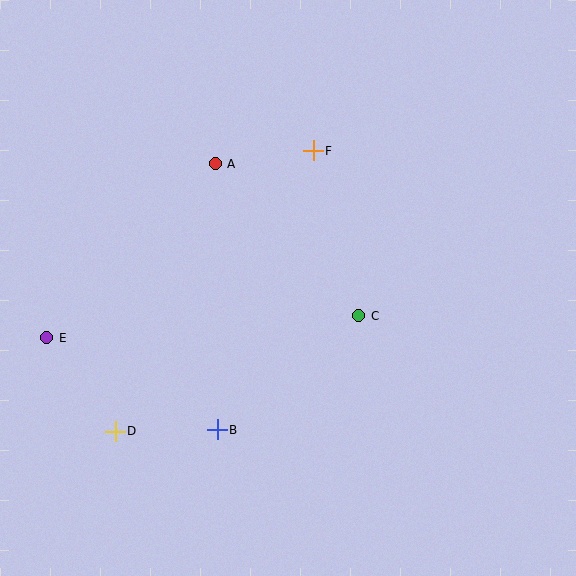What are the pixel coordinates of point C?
Point C is at (359, 316).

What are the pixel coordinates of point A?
Point A is at (215, 164).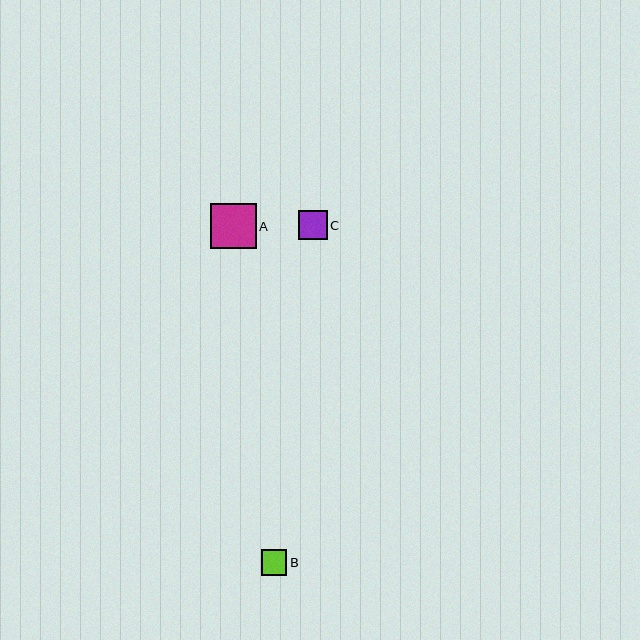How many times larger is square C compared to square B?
Square C is approximately 1.1 times the size of square B.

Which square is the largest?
Square A is the largest with a size of approximately 46 pixels.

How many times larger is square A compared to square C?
Square A is approximately 1.6 times the size of square C.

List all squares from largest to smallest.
From largest to smallest: A, C, B.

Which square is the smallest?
Square B is the smallest with a size of approximately 26 pixels.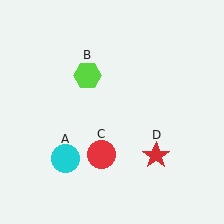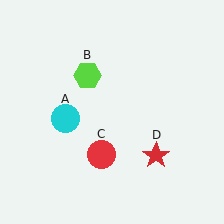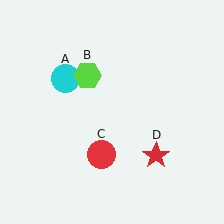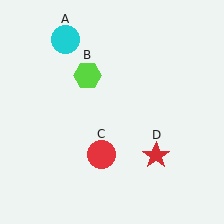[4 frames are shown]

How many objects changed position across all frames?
1 object changed position: cyan circle (object A).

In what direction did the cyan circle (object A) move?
The cyan circle (object A) moved up.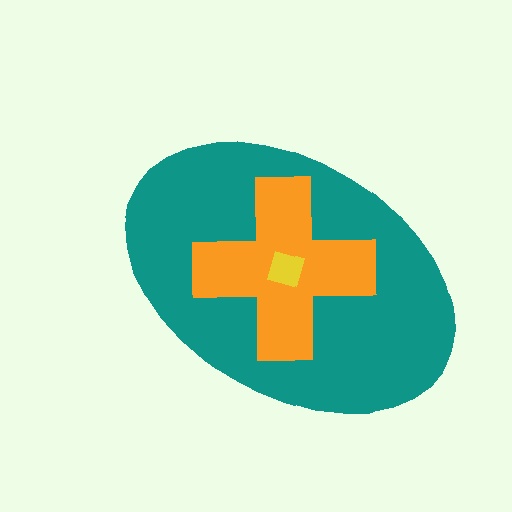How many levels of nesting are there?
3.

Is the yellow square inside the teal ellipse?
Yes.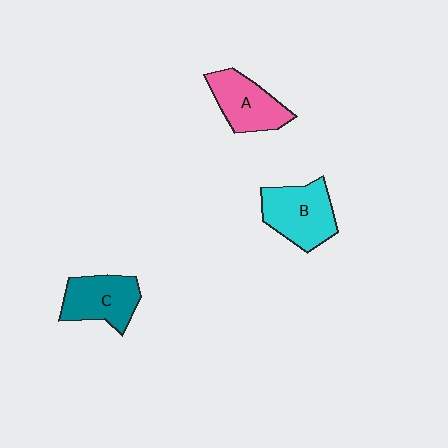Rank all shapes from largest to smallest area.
From largest to smallest: B (cyan), C (teal), A (pink).